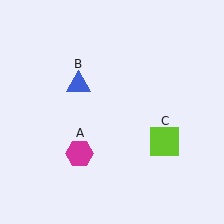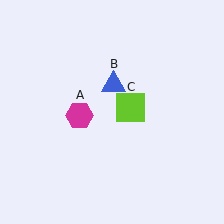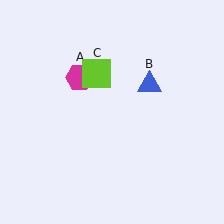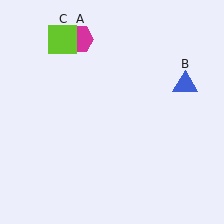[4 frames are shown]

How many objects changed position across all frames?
3 objects changed position: magenta hexagon (object A), blue triangle (object B), lime square (object C).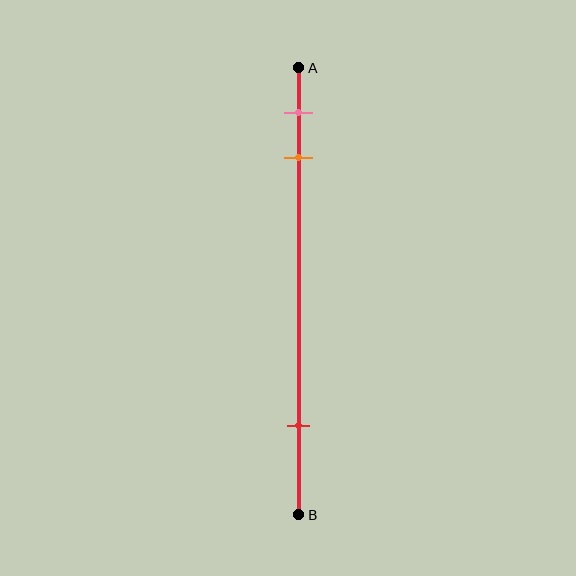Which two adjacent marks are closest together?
The pink and orange marks are the closest adjacent pair.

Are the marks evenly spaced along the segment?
No, the marks are not evenly spaced.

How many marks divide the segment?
There are 3 marks dividing the segment.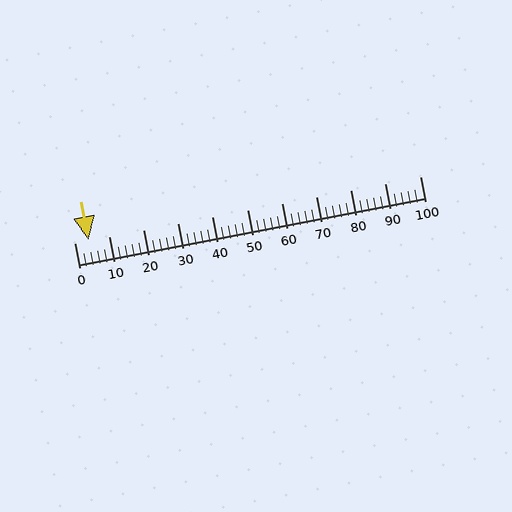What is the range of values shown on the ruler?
The ruler shows values from 0 to 100.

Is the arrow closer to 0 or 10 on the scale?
The arrow is closer to 0.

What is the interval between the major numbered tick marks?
The major tick marks are spaced 10 units apart.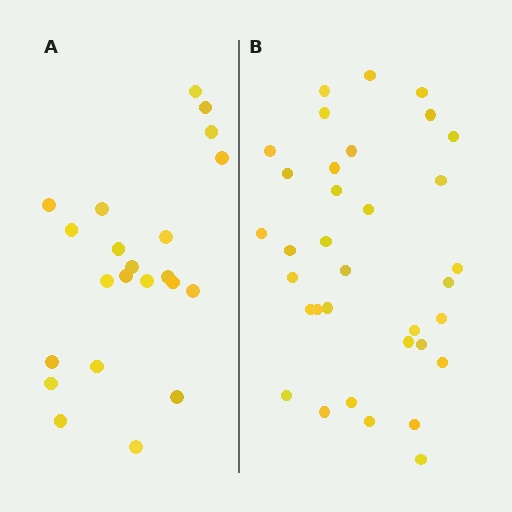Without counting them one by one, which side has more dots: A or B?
Region B (the right region) has more dots.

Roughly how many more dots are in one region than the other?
Region B has roughly 12 or so more dots than region A.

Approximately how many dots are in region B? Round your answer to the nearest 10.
About 30 dots. (The exact count is 34, which rounds to 30.)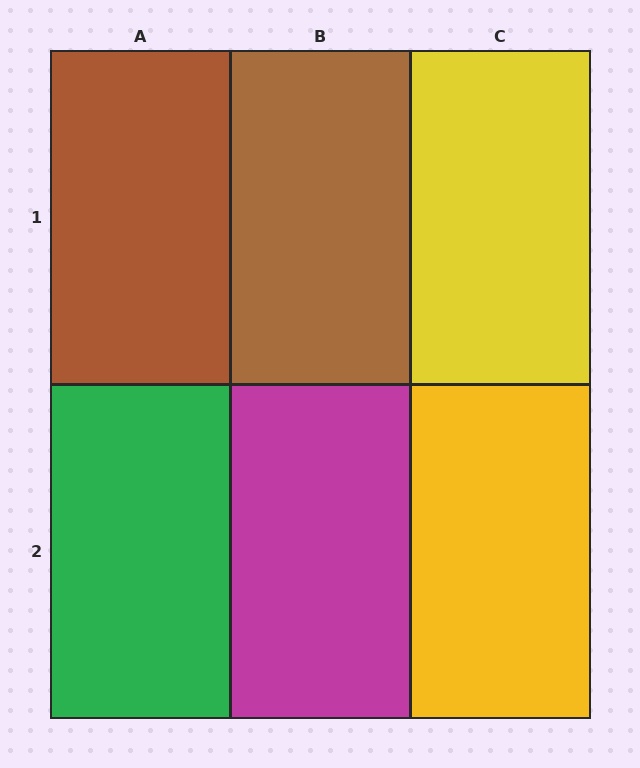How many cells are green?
1 cell is green.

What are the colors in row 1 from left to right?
Brown, brown, yellow.